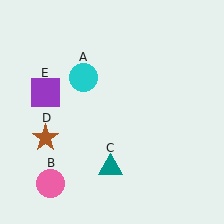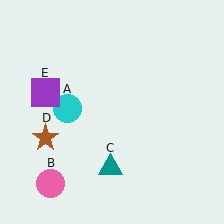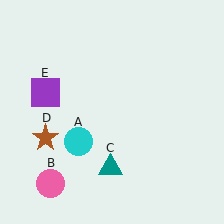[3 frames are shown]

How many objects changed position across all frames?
1 object changed position: cyan circle (object A).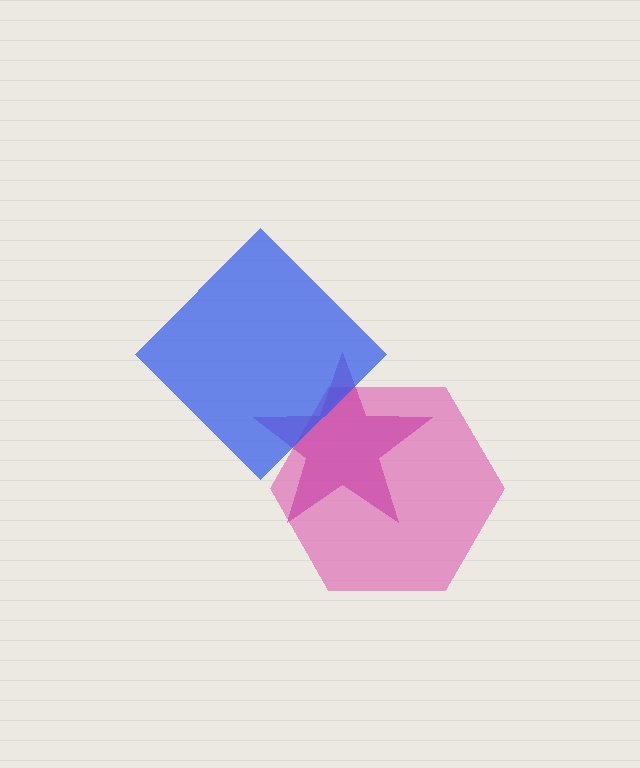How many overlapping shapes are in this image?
There are 3 overlapping shapes in the image.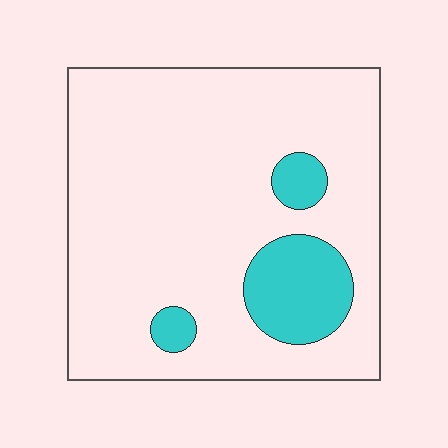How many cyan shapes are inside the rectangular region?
3.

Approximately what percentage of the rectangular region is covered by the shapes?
Approximately 15%.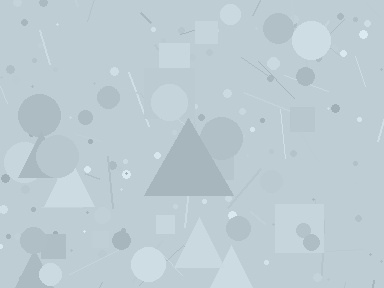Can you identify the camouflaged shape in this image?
The camouflaged shape is a triangle.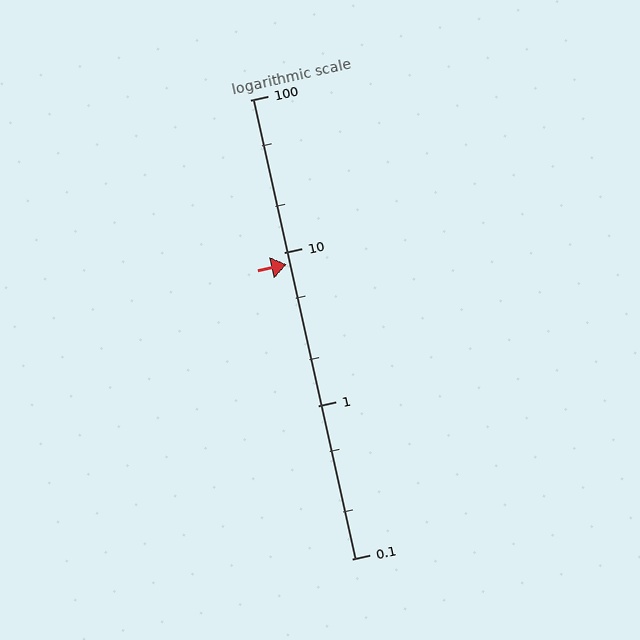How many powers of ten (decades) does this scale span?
The scale spans 3 decades, from 0.1 to 100.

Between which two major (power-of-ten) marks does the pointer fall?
The pointer is between 1 and 10.